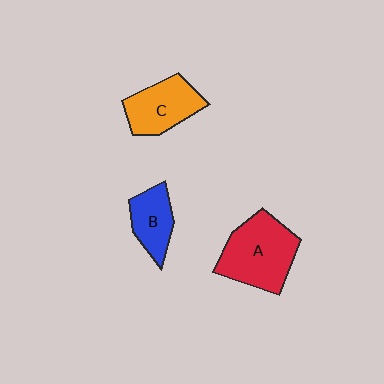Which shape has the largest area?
Shape A (red).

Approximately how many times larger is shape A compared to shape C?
Approximately 1.4 times.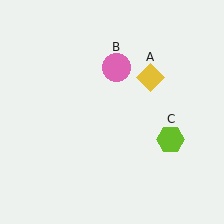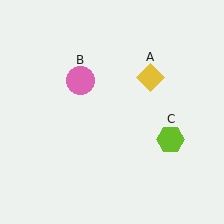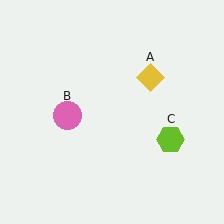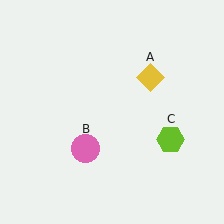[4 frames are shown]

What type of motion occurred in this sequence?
The pink circle (object B) rotated counterclockwise around the center of the scene.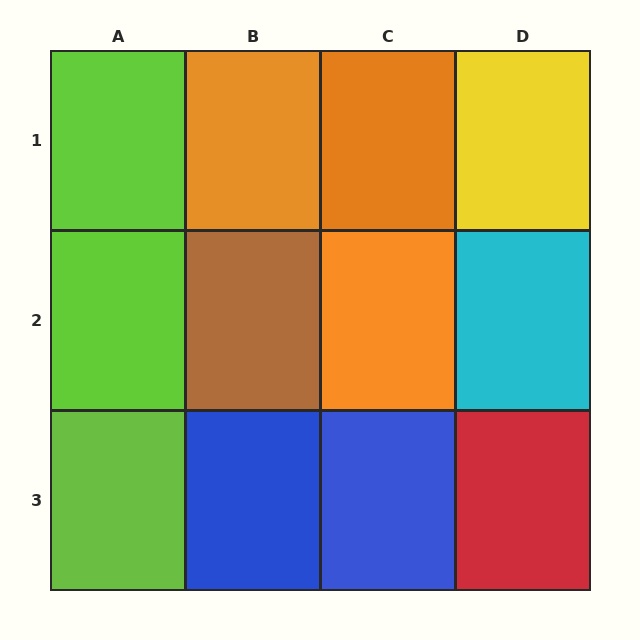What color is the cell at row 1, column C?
Orange.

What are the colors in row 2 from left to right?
Lime, brown, orange, cyan.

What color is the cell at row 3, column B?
Blue.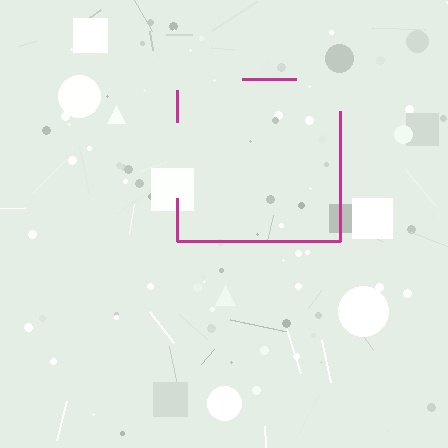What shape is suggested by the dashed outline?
The dashed outline suggests a square.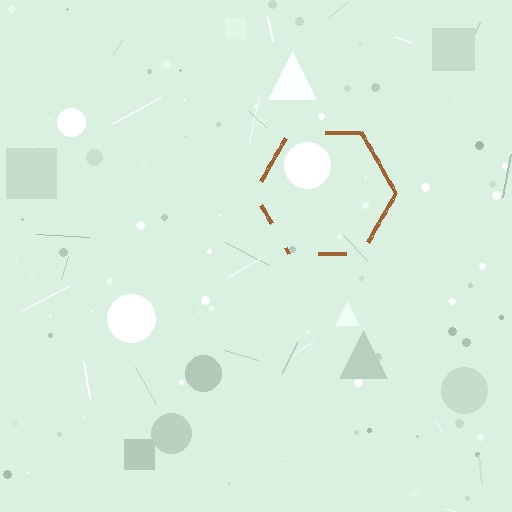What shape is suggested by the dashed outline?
The dashed outline suggests a hexagon.